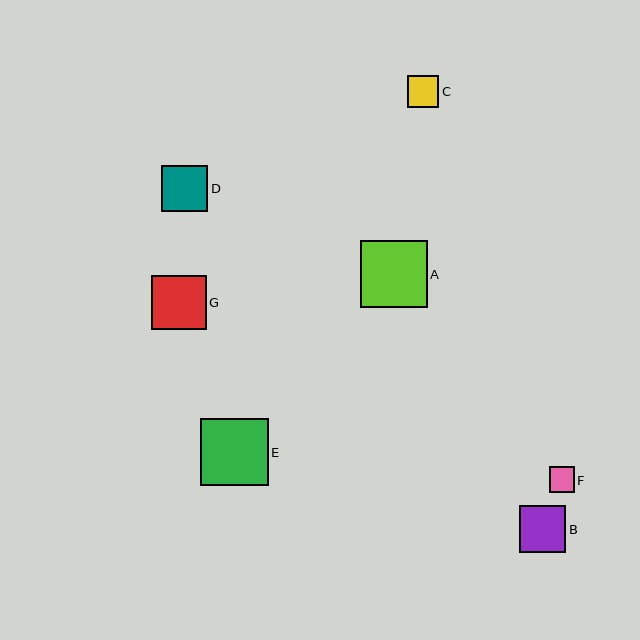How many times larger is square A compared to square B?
Square A is approximately 1.4 times the size of square B.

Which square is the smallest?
Square F is the smallest with a size of approximately 25 pixels.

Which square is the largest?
Square E is the largest with a size of approximately 67 pixels.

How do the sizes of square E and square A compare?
Square E and square A are approximately the same size.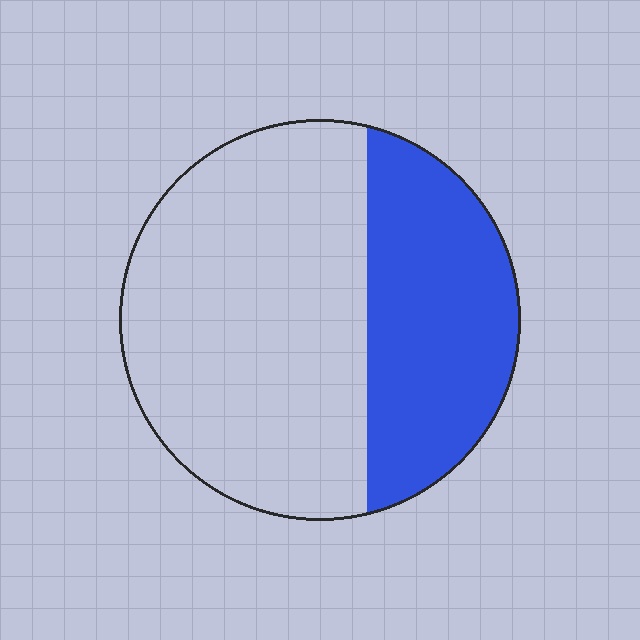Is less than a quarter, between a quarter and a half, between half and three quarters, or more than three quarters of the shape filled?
Between a quarter and a half.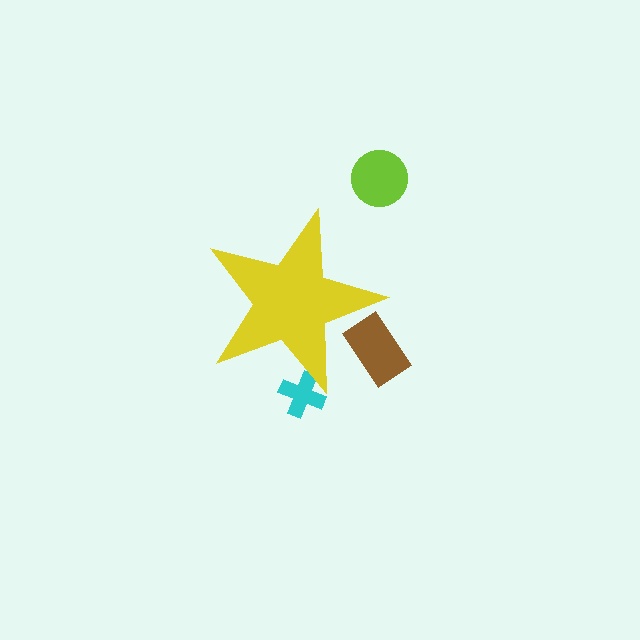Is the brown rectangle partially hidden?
Yes, the brown rectangle is partially hidden behind the yellow star.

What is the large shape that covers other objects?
A yellow star.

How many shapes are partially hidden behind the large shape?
2 shapes are partially hidden.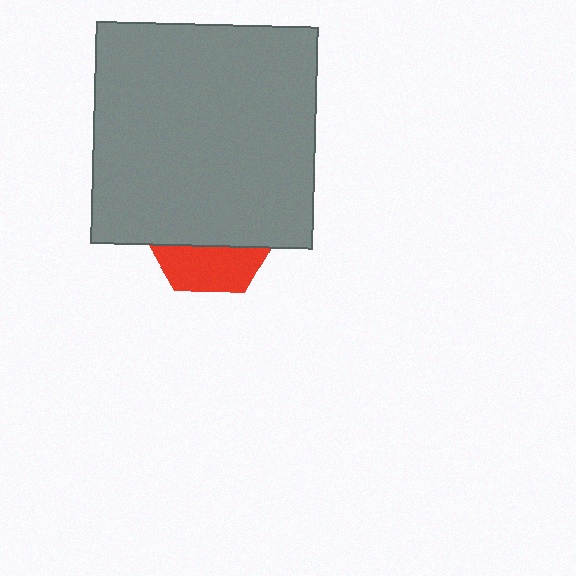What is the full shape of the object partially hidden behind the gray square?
The partially hidden object is a red hexagon.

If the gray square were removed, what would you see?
You would see the complete red hexagon.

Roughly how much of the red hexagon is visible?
A small part of it is visible (roughly 33%).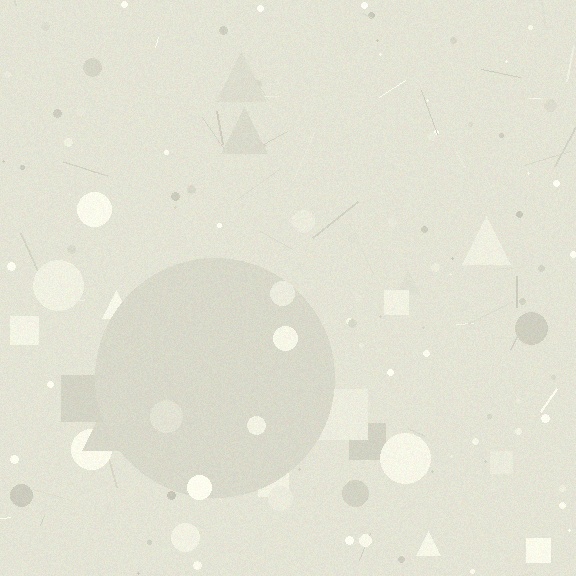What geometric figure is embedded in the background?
A circle is embedded in the background.